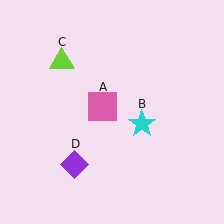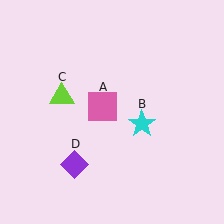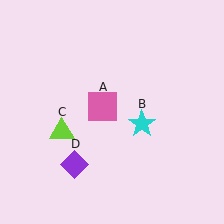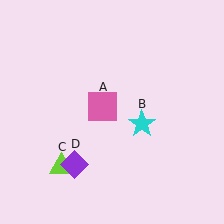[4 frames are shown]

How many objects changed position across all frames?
1 object changed position: lime triangle (object C).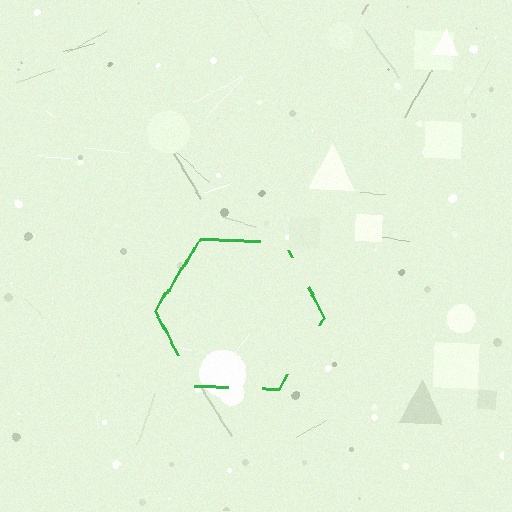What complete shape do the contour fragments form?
The contour fragments form a hexagon.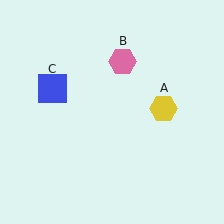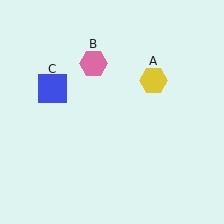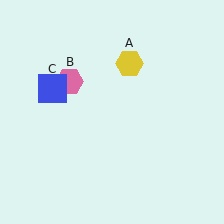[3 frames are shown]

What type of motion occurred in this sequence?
The yellow hexagon (object A), pink hexagon (object B) rotated counterclockwise around the center of the scene.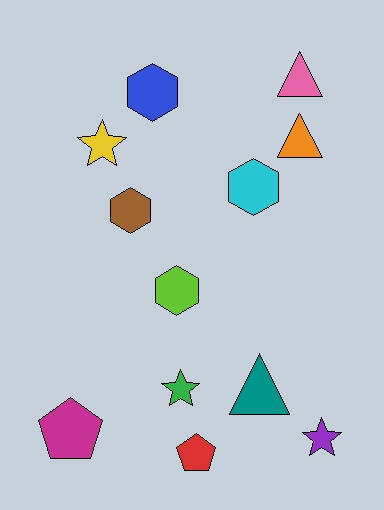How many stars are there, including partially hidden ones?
There are 3 stars.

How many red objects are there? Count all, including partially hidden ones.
There is 1 red object.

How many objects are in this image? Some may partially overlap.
There are 12 objects.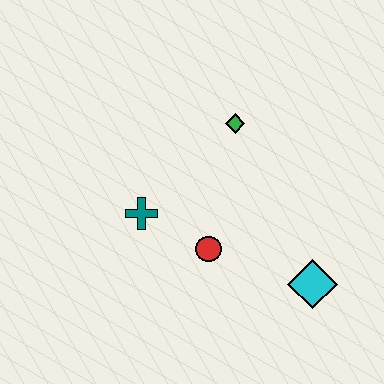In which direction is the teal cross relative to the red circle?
The teal cross is to the left of the red circle.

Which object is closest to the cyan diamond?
The red circle is closest to the cyan diamond.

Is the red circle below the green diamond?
Yes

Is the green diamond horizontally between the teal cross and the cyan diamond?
Yes